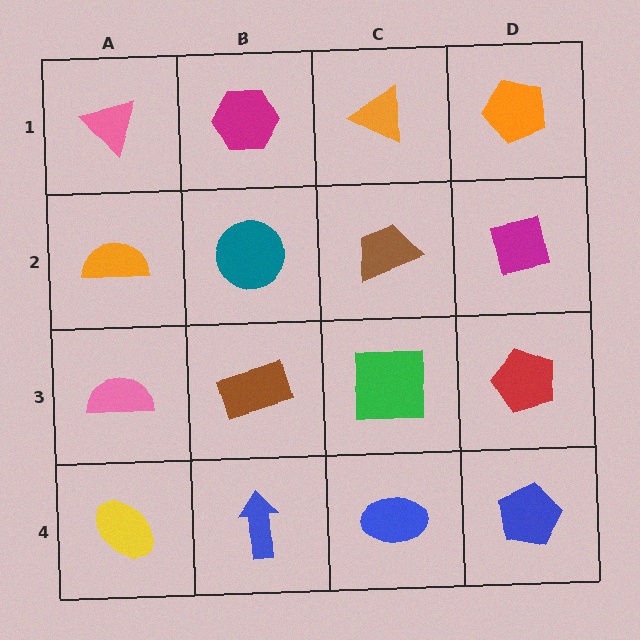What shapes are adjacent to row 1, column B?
A teal circle (row 2, column B), a pink triangle (row 1, column A), an orange triangle (row 1, column C).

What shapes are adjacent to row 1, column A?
An orange semicircle (row 2, column A), a magenta hexagon (row 1, column B).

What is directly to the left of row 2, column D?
A brown trapezoid.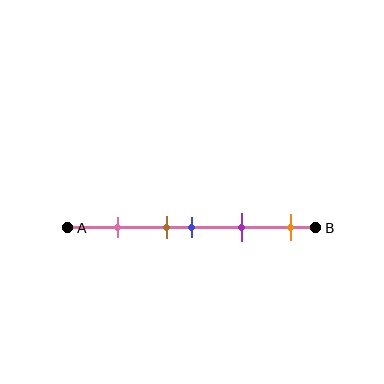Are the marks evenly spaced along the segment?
No, the marks are not evenly spaced.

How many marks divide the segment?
There are 5 marks dividing the segment.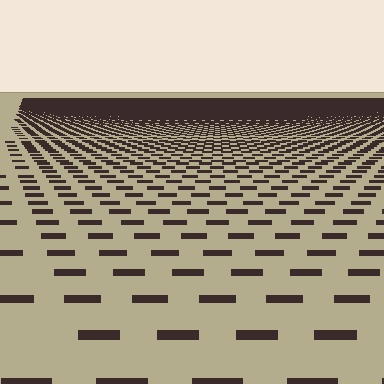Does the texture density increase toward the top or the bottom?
Density increases toward the top.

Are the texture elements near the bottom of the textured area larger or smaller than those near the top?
Larger. Near the bottom, elements are closer to the viewer and appear at a bigger on-screen size.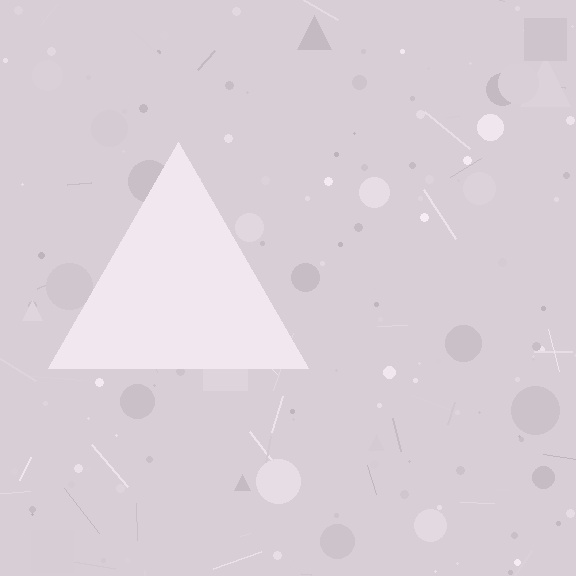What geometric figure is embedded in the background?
A triangle is embedded in the background.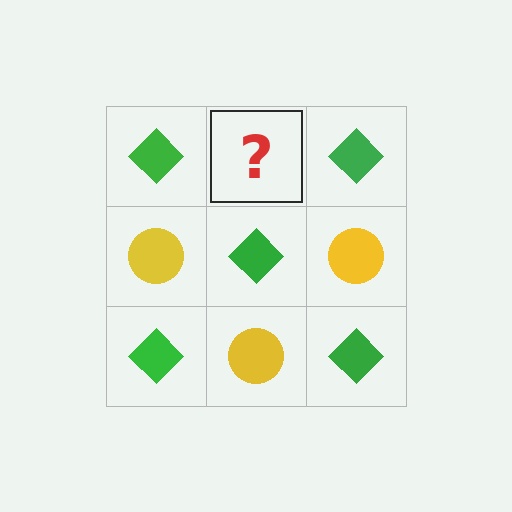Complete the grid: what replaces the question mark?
The question mark should be replaced with a yellow circle.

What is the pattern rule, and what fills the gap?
The rule is that it alternates green diamond and yellow circle in a checkerboard pattern. The gap should be filled with a yellow circle.